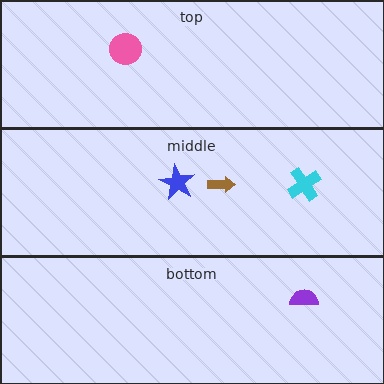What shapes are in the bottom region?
The purple semicircle.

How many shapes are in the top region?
1.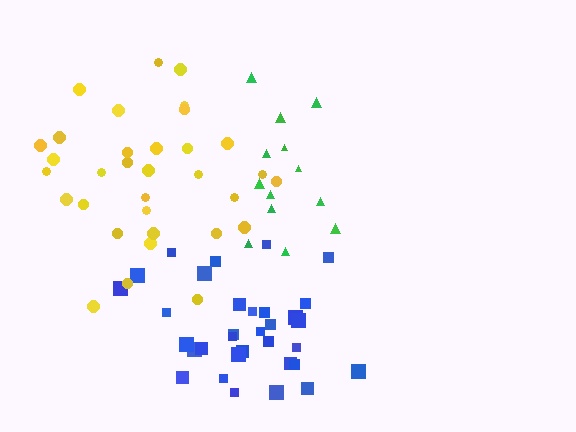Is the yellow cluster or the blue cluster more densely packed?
Blue.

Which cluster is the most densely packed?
Blue.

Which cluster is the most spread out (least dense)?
Green.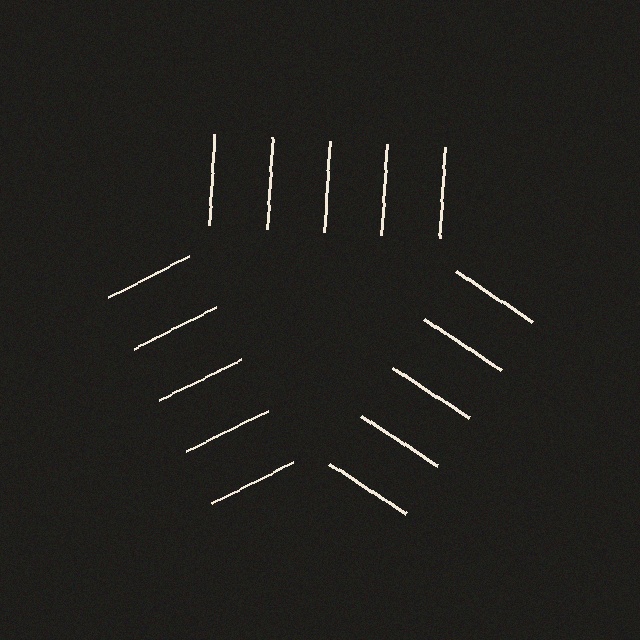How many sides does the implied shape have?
3 sides — the line-ends trace a triangle.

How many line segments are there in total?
15 — 5 along each of the 3 edges.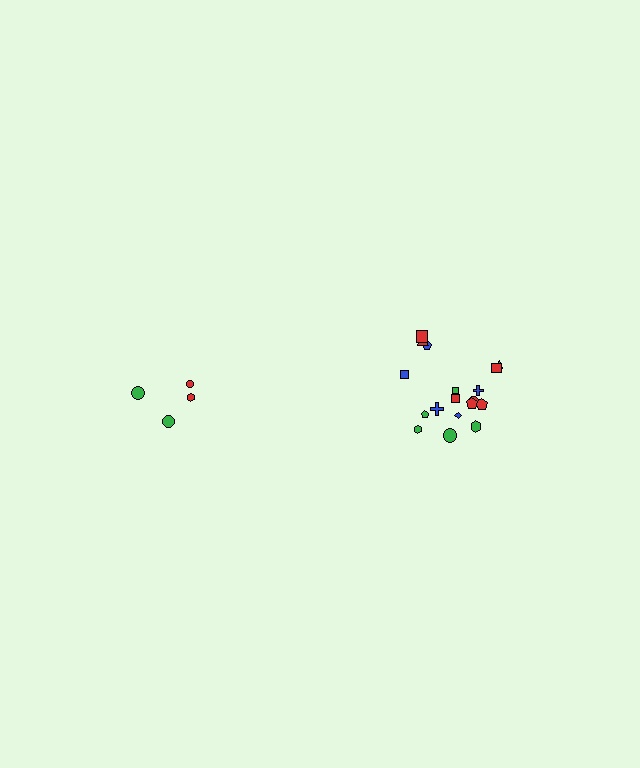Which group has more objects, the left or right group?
The right group.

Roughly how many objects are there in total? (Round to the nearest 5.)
Roughly 20 objects in total.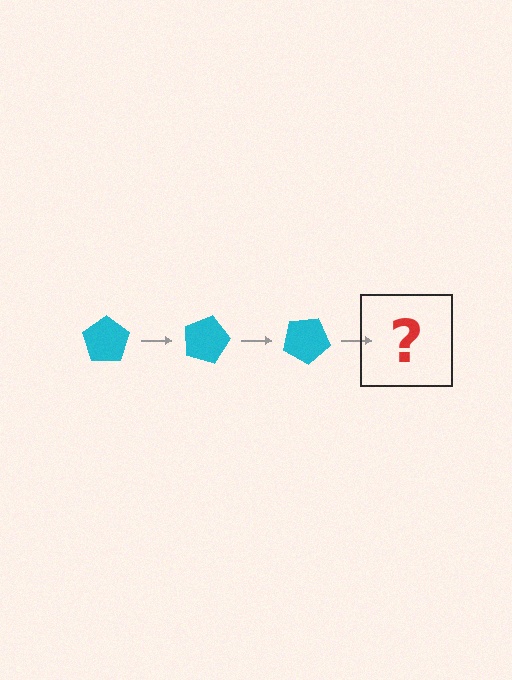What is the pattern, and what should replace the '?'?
The pattern is that the pentagon rotates 15 degrees each step. The '?' should be a cyan pentagon rotated 45 degrees.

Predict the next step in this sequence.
The next step is a cyan pentagon rotated 45 degrees.